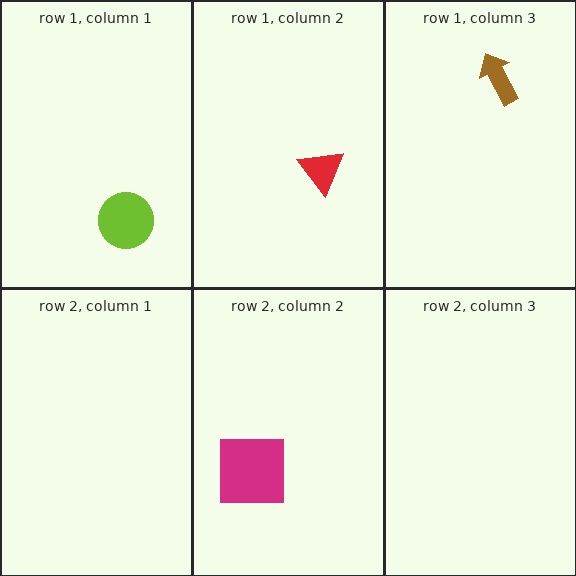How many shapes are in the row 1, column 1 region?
1.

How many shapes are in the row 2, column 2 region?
1.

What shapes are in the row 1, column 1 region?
The lime circle.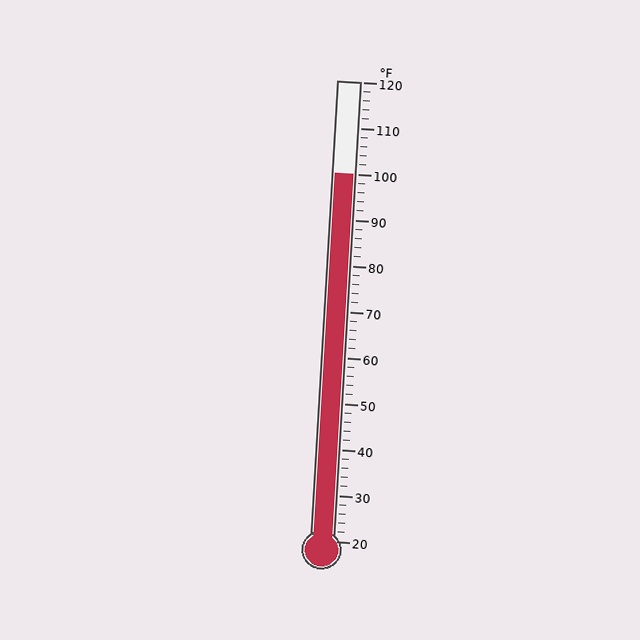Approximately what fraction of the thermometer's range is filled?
The thermometer is filled to approximately 80% of its range.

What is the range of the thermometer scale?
The thermometer scale ranges from 20°F to 120°F.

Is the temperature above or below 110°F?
The temperature is below 110°F.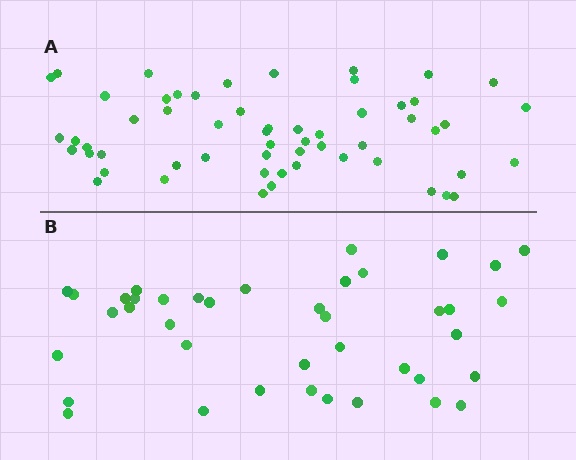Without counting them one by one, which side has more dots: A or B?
Region A (the top region) has more dots.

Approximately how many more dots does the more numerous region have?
Region A has approximately 15 more dots than region B.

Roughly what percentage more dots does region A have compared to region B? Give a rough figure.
About 40% more.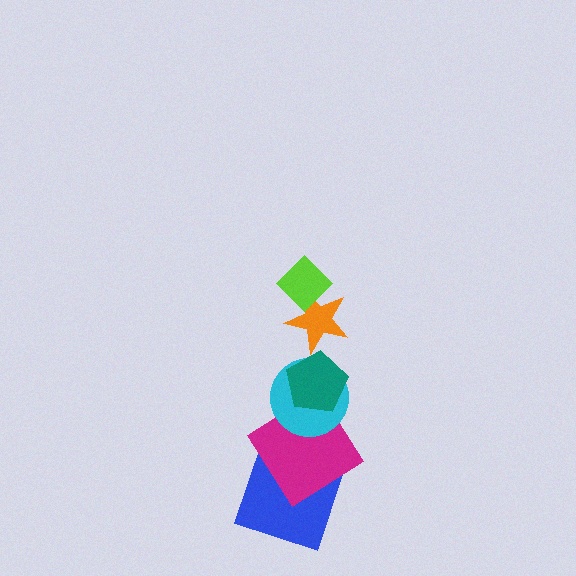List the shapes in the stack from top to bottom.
From top to bottom: the lime diamond, the orange star, the teal pentagon, the cyan circle, the magenta diamond, the blue square.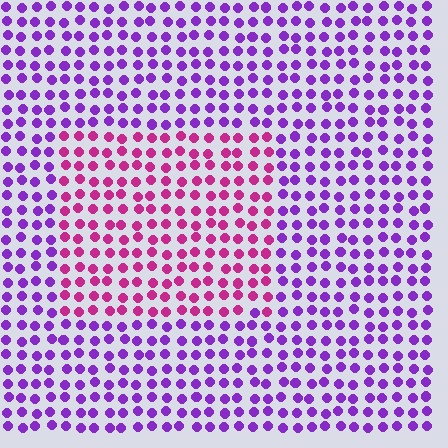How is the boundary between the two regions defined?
The boundary is defined purely by a slight shift in hue (about 45 degrees). Spacing, size, and orientation are identical on both sides.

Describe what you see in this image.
The image is filled with small purple elements in a uniform arrangement. A rectangle-shaped region is visible where the elements are tinted to a slightly different hue, forming a subtle color boundary.